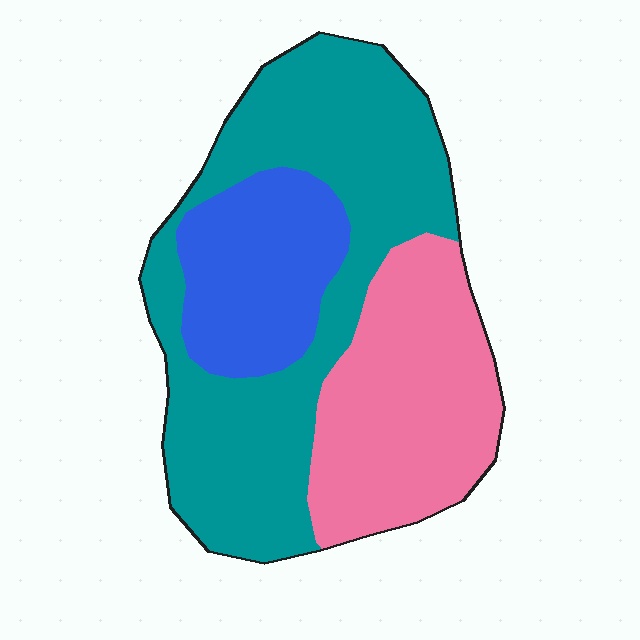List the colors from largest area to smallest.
From largest to smallest: teal, pink, blue.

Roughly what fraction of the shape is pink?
Pink takes up about one third (1/3) of the shape.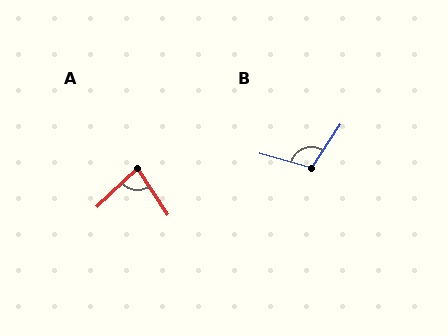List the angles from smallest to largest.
A (79°), B (108°).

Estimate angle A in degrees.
Approximately 79 degrees.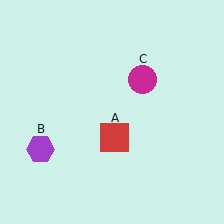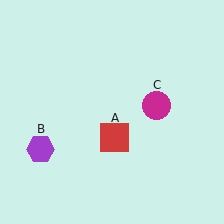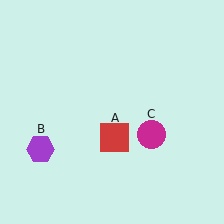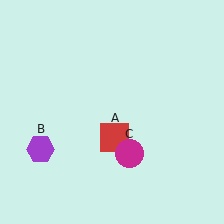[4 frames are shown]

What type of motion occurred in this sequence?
The magenta circle (object C) rotated clockwise around the center of the scene.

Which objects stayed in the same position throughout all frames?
Red square (object A) and purple hexagon (object B) remained stationary.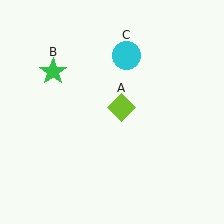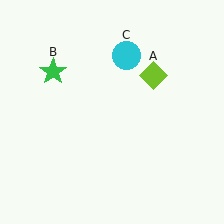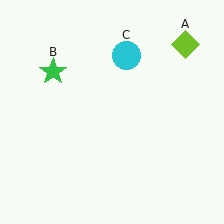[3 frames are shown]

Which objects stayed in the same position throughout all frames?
Green star (object B) and cyan circle (object C) remained stationary.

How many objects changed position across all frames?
1 object changed position: lime diamond (object A).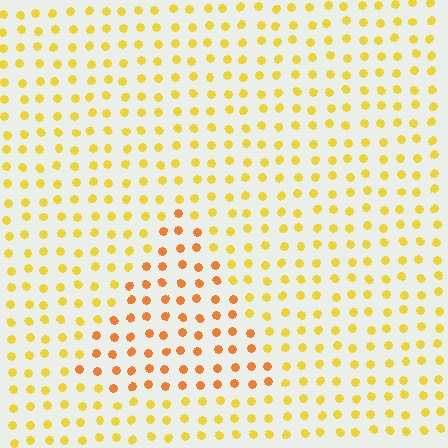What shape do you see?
I see a triangle.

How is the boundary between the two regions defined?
The boundary is defined purely by a slight shift in hue (about 28 degrees). Spacing, size, and orientation are identical on both sides.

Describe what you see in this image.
The image is filled with small yellow elements in a uniform arrangement. A triangle-shaped region is visible where the elements are tinted to a slightly different hue, forming a subtle color boundary.